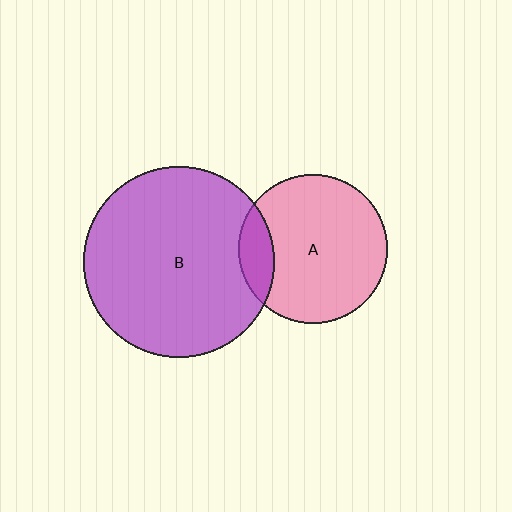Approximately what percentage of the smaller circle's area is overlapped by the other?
Approximately 15%.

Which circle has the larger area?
Circle B (purple).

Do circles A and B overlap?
Yes.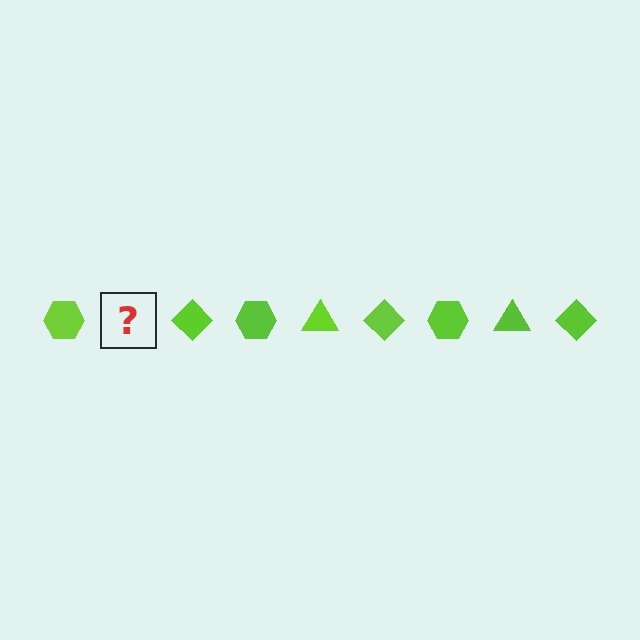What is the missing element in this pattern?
The missing element is a lime triangle.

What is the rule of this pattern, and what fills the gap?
The rule is that the pattern cycles through hexagon, triangle, diamond shapes in lime. The gap should be filled with a lime triangle.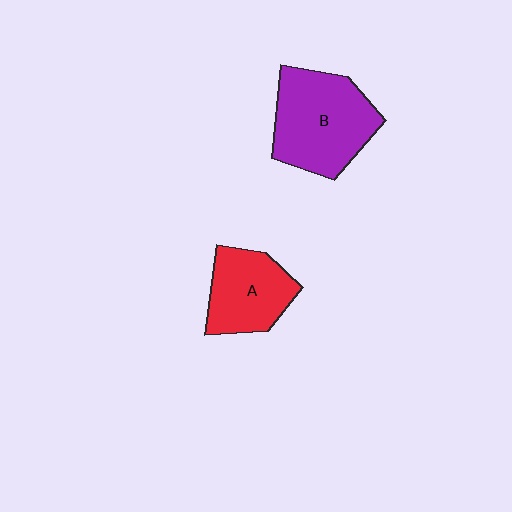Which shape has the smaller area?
Shape A (red).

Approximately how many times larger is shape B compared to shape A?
Approximately 1.4 times.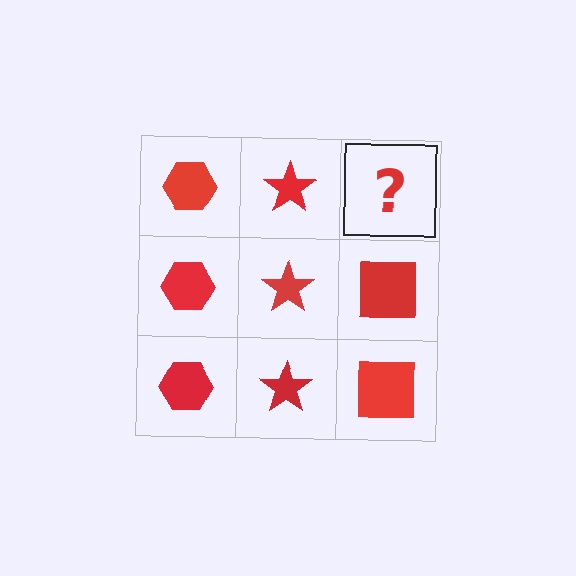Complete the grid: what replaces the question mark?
The question mark should be replaced with a red square.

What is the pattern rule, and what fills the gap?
The rule is that each column has a consistent shape. The gap should be filled with a red square.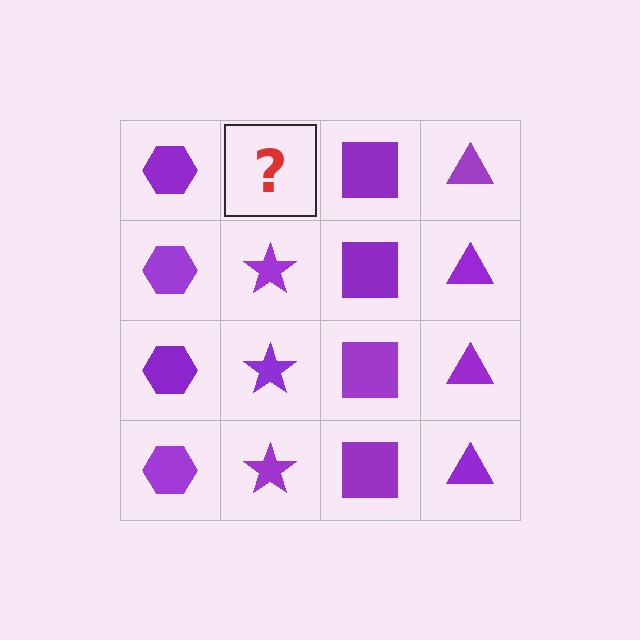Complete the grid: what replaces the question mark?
The question mark should be replaced with a purple star.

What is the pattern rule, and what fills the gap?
The rule is that each column has a consistent shape. The gap should be filled with a purple star.